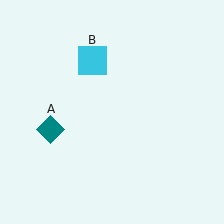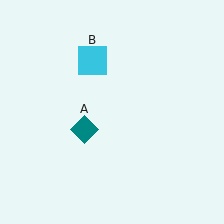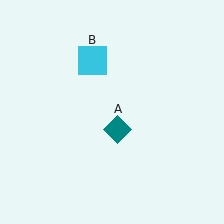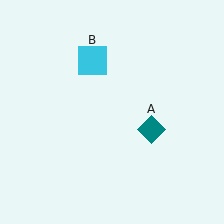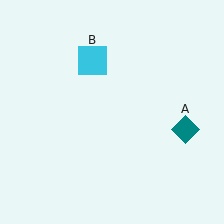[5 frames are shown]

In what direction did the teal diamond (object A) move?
The teal diamond (object A) moved right.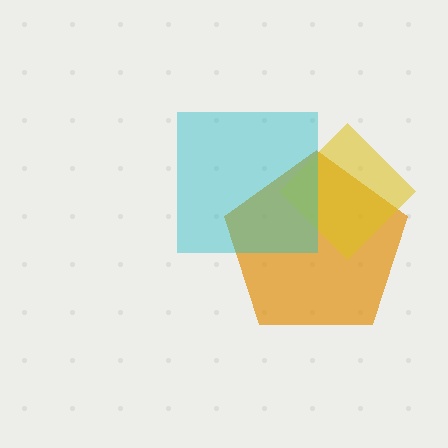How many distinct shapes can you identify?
There are 3 distinct shapes: an orange pentagon, a yellow diamond, a cyan square.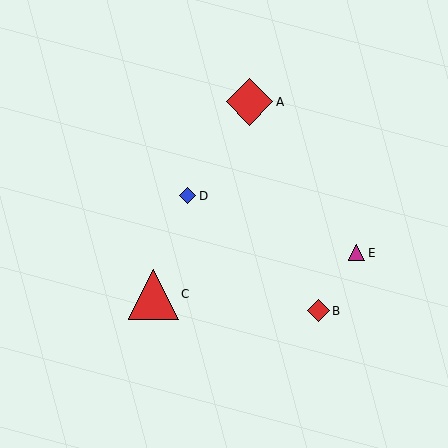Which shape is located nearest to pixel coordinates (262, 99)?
The red diamond (labeled A) at (250, 102) is nearest to that location.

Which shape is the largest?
The red triangle (labeled C) is the largest.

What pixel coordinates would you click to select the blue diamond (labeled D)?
Click at (187, 196) to select the blue diamond D.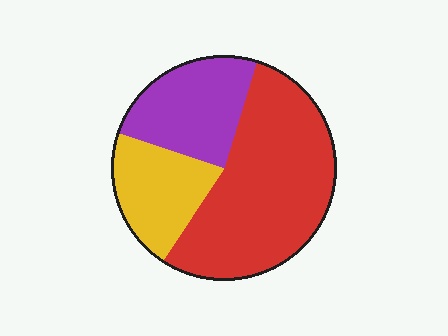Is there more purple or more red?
Red.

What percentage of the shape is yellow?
Yellow takes up about one fifth (1/5) of the shape.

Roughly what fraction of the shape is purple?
Purple covers 25% of the shape.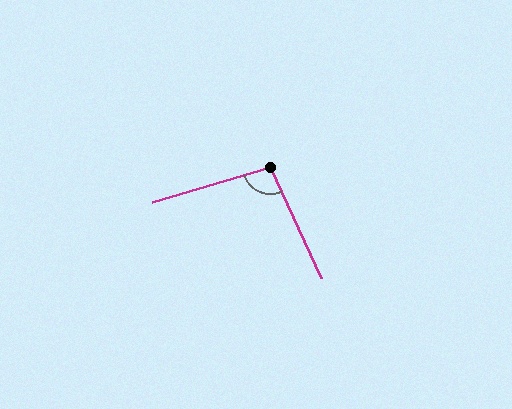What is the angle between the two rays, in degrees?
Approximately 98 degrees.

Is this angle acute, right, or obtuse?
It is obtuse.